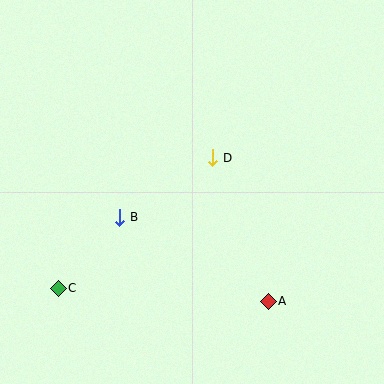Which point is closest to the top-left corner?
Point B is closest to the top-left corner.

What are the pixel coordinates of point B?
Point B is at (120, 217).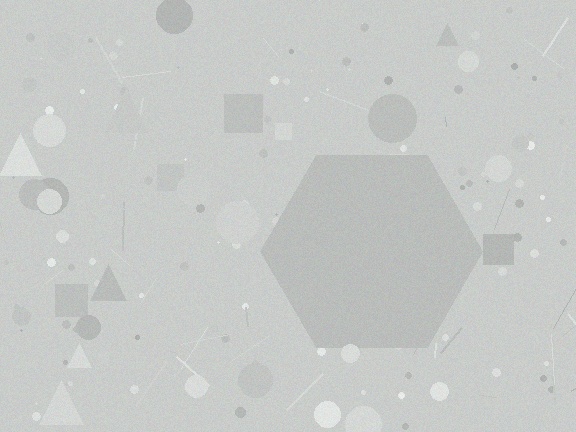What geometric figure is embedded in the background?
A hexagon is embedded in the background.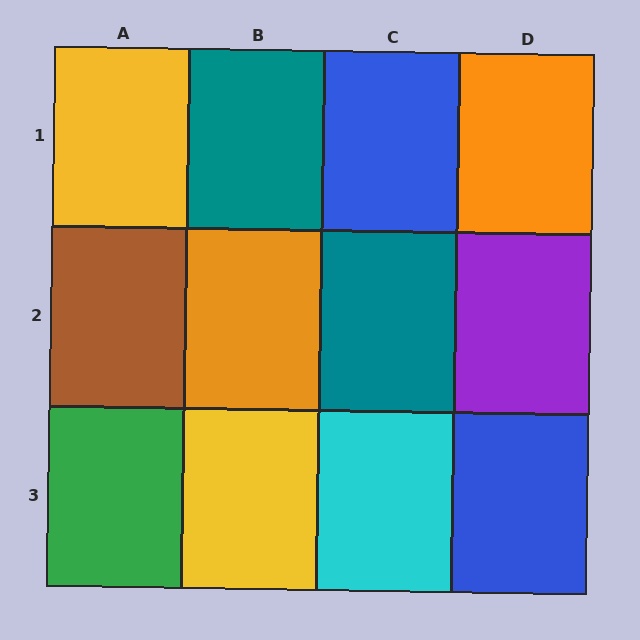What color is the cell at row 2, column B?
Orange.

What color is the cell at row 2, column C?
Teal.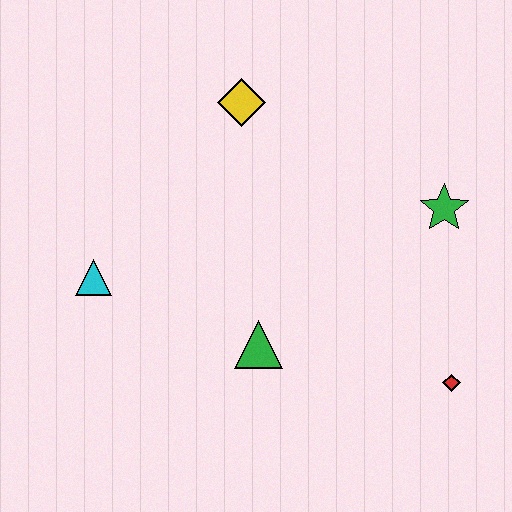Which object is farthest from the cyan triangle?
The red diamond is farthest from the cyan triangle.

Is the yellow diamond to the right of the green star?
No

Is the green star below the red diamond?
No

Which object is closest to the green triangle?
The cyan triangle is closest to the green triangle.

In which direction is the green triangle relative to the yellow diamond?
The green triangle is below the yellow diamond.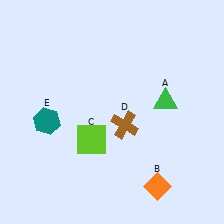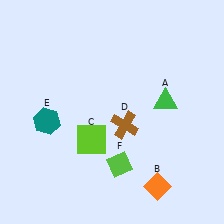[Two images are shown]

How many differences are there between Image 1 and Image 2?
There is 1 difference between the two images.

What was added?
A lime diamond (F) was added in Image 2.